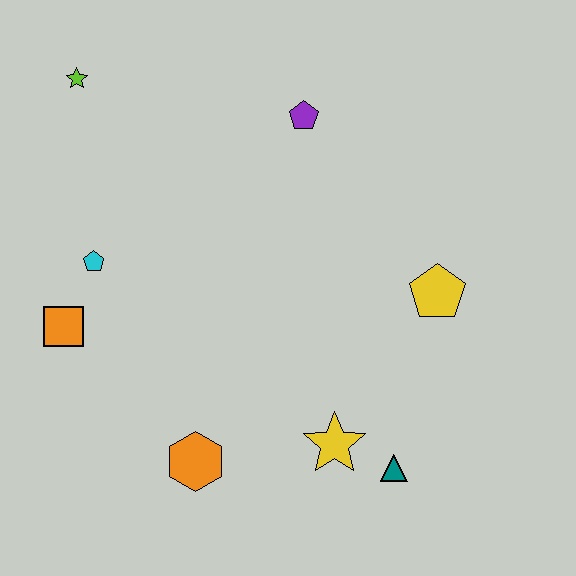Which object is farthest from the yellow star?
The lime star is farthest from the yellow star.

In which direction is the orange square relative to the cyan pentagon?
The orange square is below the cyan pentagon.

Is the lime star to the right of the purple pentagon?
No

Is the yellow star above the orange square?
No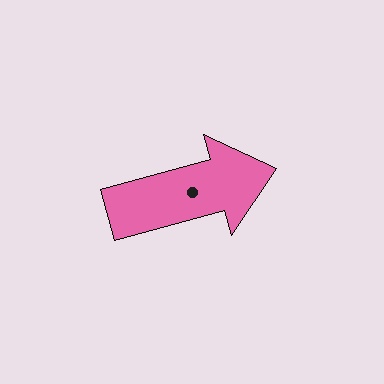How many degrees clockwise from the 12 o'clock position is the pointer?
Approximately 75 degrees.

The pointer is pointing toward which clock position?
Roughly 2 o'clock.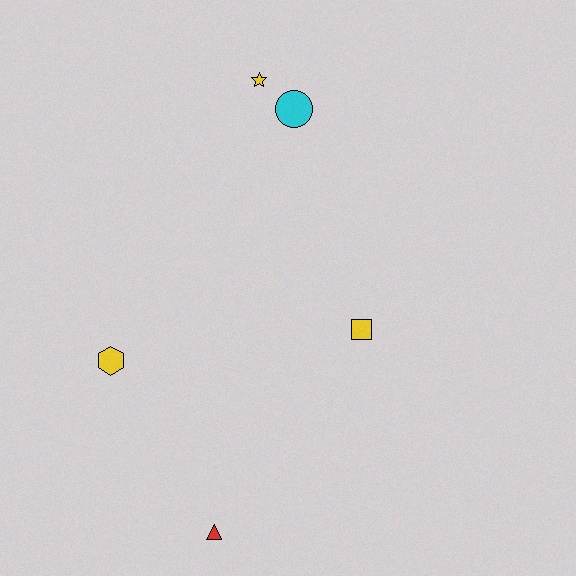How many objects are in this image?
There are 5 objects.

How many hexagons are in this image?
There is 1 hexagon.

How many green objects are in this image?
There are no green objects.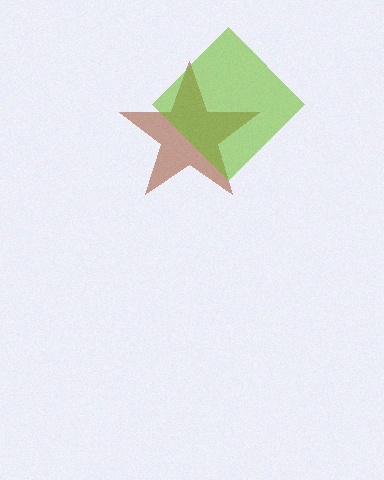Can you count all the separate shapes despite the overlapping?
Yes, there are 2 separate shapes.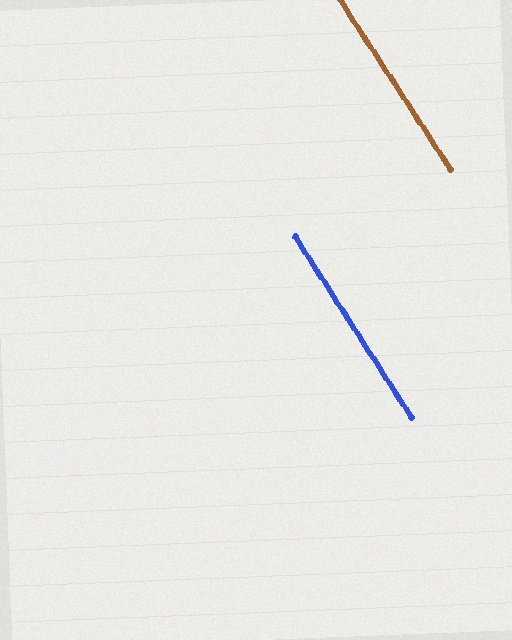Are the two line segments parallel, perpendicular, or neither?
Parallel — their directions differ by only 0.1°.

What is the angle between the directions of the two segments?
Approximately 0 degrees.